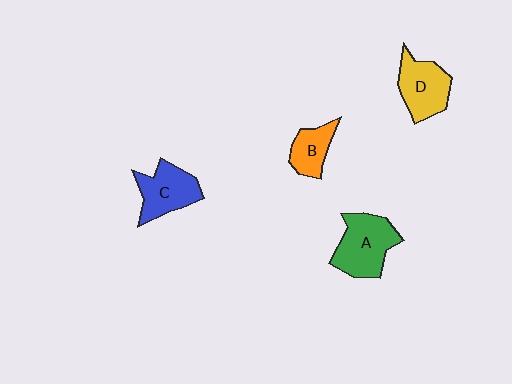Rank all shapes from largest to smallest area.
From largest to smallest: A (green), D (yellow), C (blue), B (orange).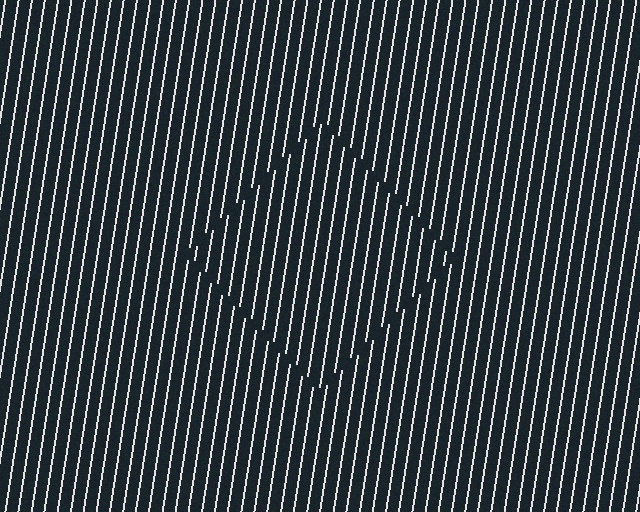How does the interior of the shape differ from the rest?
The interior of the shape contains the same grating, shifted by half a period — the contour is defined by the phase discontinuity where line-ends from the inner and outer gratings abut.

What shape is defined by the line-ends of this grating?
An illusory square. The interior of the shape contains the same grating, shifted by half a period — the contour is defined by the phase discontinuity where line-ends from the inner and outer gratings abut.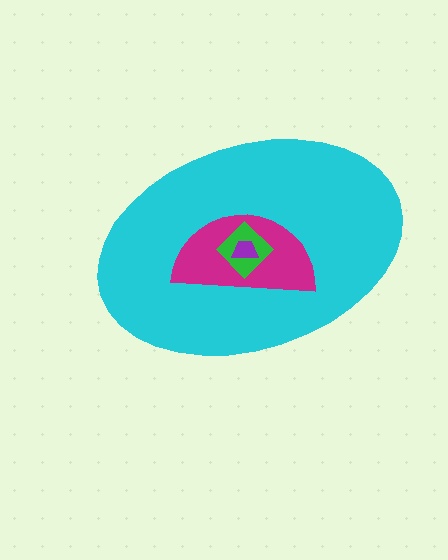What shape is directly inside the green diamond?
The purple trapezoid.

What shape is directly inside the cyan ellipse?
The magenta semicircle.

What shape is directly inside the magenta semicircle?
The green diamond.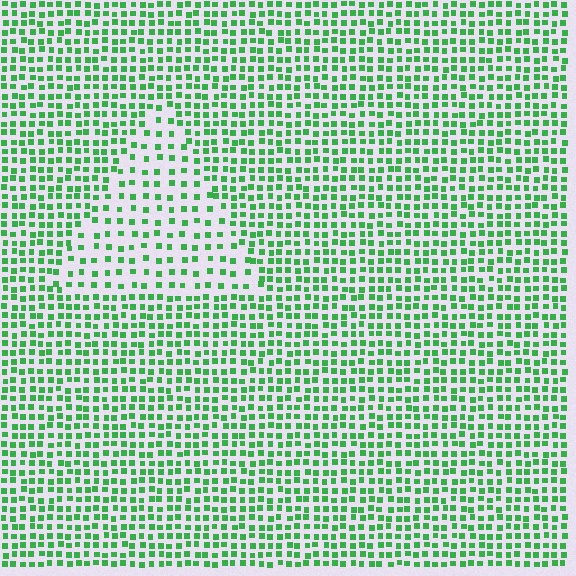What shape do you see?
I see a triangle.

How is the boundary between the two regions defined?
The boundary is defined by a change in element density (approximately 1.9x ratio). All elements are the same color, size, and shape.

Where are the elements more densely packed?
The elements are more densely packed outside the triangle boundary.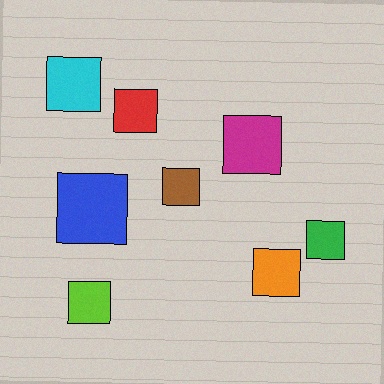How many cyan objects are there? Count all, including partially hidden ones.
There is 1 cyan object.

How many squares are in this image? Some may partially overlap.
There are 8 squares.